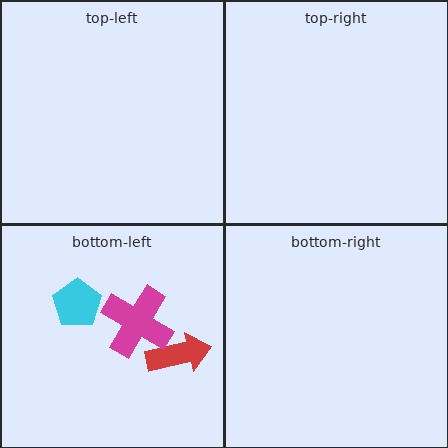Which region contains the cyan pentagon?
The bottom-left region.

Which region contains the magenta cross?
The bottom-left region.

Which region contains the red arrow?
The bottom-left region.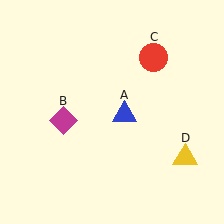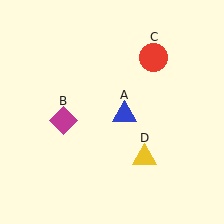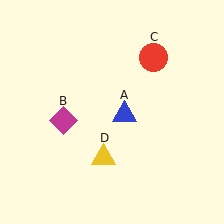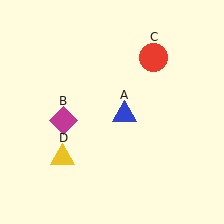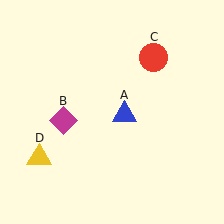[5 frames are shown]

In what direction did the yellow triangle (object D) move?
The yellow triangle (object D) moved left.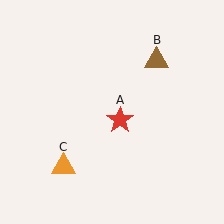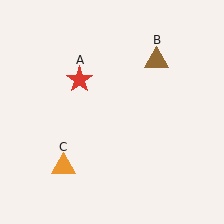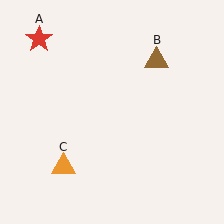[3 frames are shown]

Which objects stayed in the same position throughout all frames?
Brown triangle (object B) and orange triangle (object C) remained stationary.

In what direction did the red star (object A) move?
The red star (object A) moved up and to the left.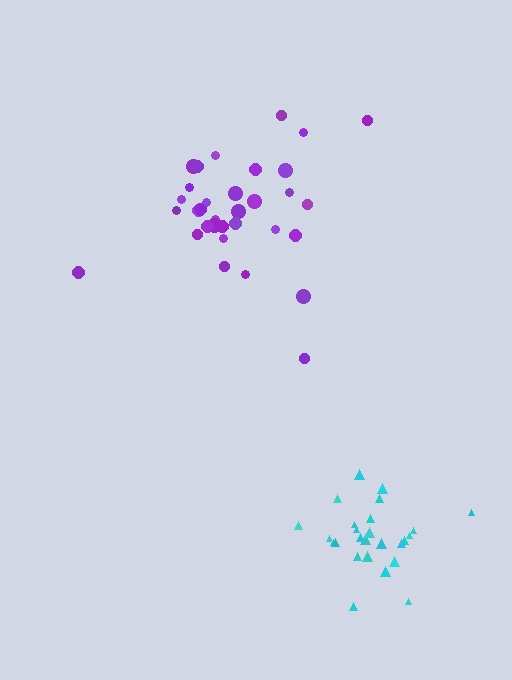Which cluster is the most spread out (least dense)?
Purple.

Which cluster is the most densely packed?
Cyan.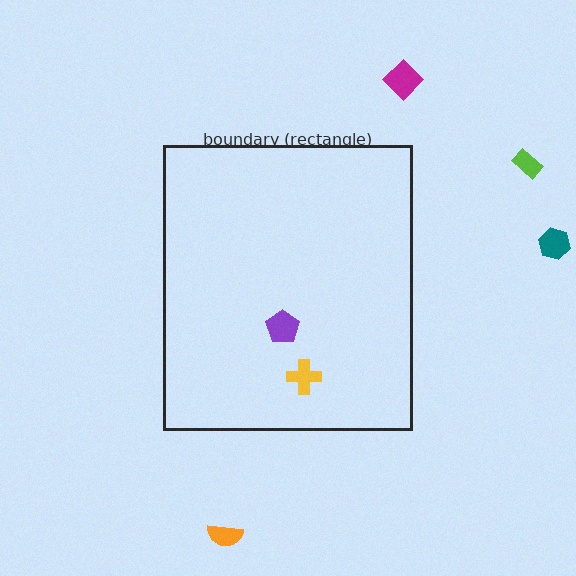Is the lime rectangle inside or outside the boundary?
Outside.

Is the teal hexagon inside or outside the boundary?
Outside.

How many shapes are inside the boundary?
2 inside, 4 outside.